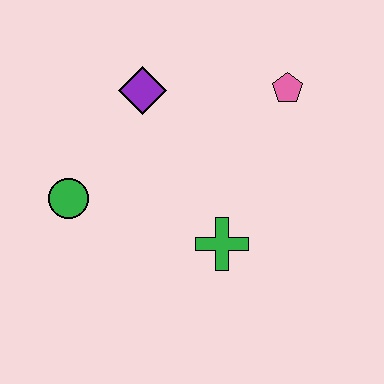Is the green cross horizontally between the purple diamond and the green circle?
No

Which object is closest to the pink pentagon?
The purple diamond is closest to the pink pentagon.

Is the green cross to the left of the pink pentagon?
Yes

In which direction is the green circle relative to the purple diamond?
The green circle is below the purple diamond.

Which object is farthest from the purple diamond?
The green cross is farthest from the purple diamond.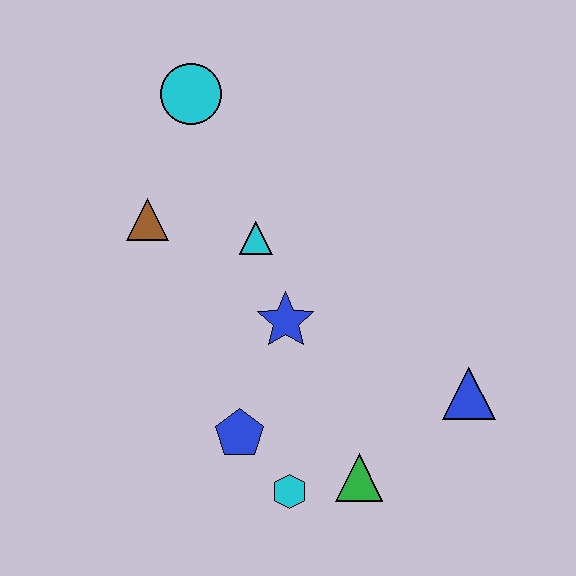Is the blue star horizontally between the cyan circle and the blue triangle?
Yes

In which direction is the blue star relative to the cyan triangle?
The blue star is below the cyan triangle.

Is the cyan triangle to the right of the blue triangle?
No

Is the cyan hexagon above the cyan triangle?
No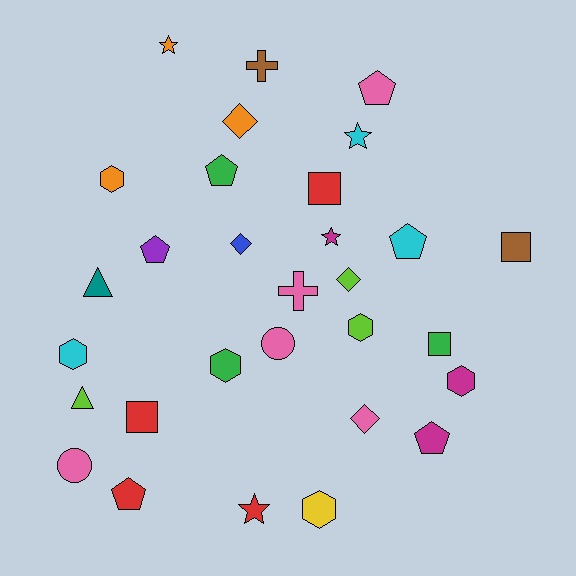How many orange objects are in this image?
There are 3 orange objects.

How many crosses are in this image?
There are 2 crosses.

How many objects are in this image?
There are 30 objects.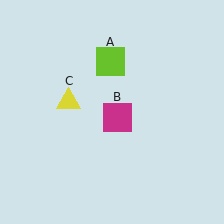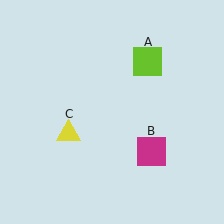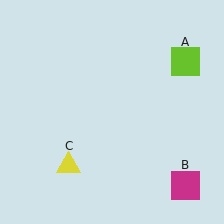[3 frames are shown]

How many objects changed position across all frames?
3 objects changed position: lime square (object A), magenta square (object B), yellow triangle (object C).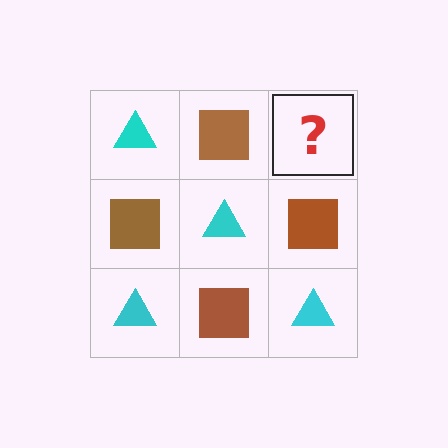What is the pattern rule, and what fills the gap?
The rule is that it alternates cyan triangle and brown square in a checkerboard pattern. The gap should be filled with a cyan triangle.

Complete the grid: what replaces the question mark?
The question mark should be replaced with a cyan triangle.